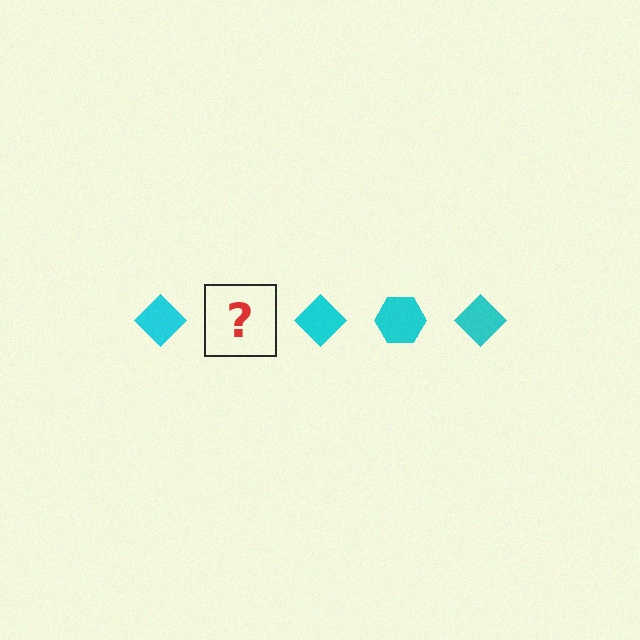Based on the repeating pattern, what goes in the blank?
The blank should be a cyan hexagon.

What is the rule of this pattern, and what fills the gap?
The rule is that the pattern cycles through diamond, hexagon shapes in cyan. The gap should be filled with a cyan hexagon.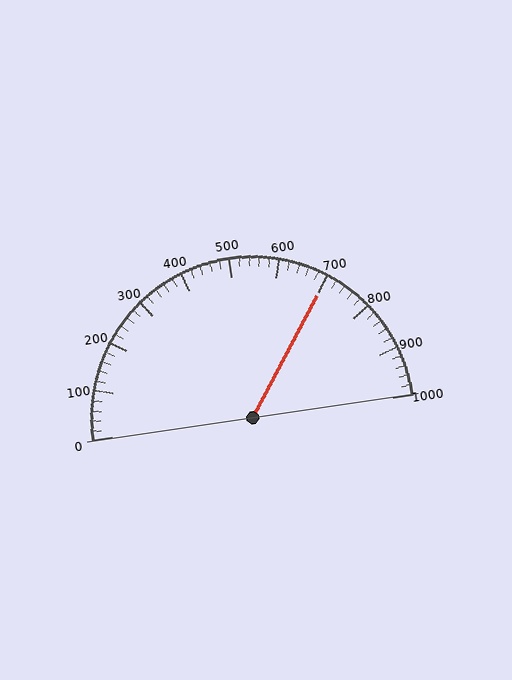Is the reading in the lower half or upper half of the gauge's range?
The reading is in the upper half of the range (0 to 1000).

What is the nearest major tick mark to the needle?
The nearest major tick mark is 700.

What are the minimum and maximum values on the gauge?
The gauge ranges from 0 to 1000.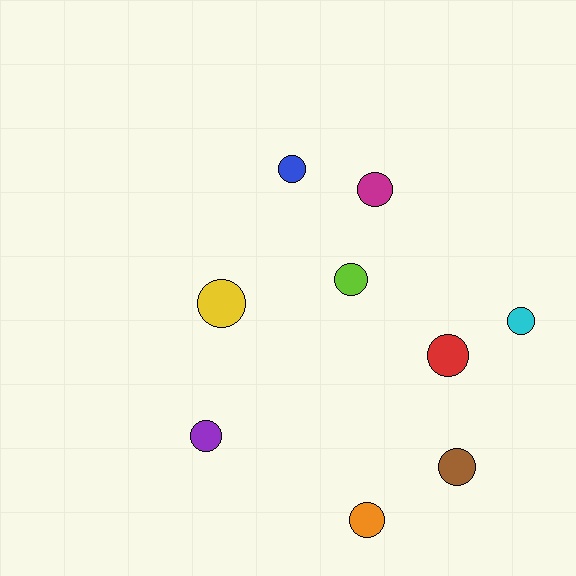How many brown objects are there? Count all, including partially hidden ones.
There is 1 brown object.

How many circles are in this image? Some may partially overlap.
There are 9 circles.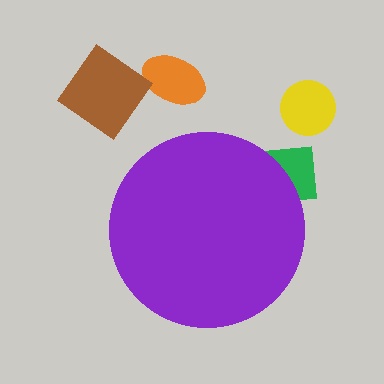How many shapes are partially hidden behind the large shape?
1 shape is partially hidden.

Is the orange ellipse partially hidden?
No, the orange ellipse is fully visible.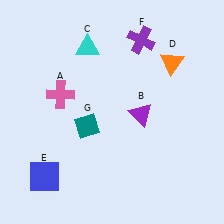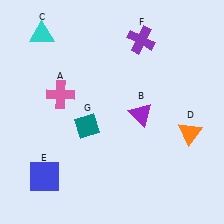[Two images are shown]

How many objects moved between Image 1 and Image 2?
2 objects moved between the two images.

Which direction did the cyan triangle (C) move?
The cyan triangle (C) moved left.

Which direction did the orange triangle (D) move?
The orange triangle (D) moved down.